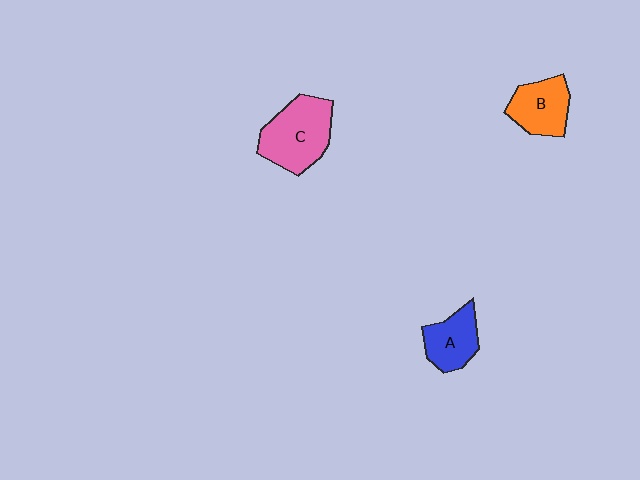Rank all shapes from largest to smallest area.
From largest to smallest: C (pink), B (orange), A (blue).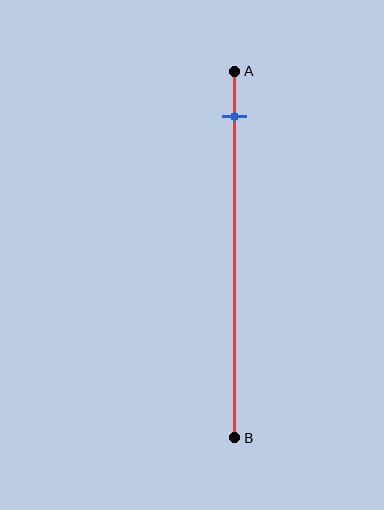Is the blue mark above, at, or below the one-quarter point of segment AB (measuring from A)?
The blue mark is above the one-quarter point of segment AB.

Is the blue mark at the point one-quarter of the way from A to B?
No, the mark is at about 10% from A, not at the 25% one-quarter point.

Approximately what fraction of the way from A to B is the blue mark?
The blue mark is approximately 10% of the way from A to B.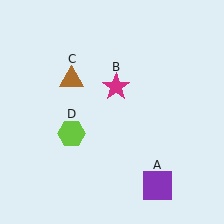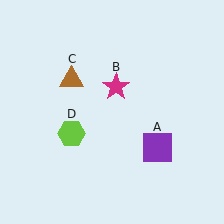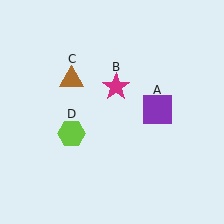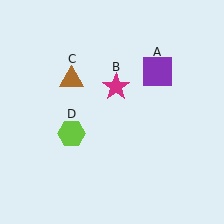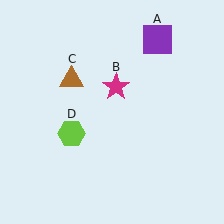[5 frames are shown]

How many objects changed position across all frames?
1 object changed position: purple square (object A).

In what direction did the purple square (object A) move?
The purple square (object A) moved up.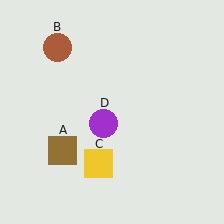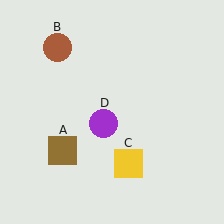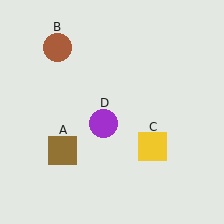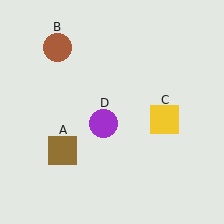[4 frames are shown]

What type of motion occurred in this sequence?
The yellow square (object C) rotated counterclockwise around the center of the scene.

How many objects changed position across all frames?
1 object changed position: yellow square (object C).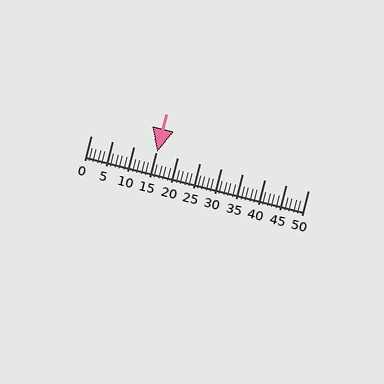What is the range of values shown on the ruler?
The ruler shows values from 0 to 50.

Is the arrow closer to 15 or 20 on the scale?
The arrow is closer to 15.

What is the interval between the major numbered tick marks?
The major tick marks are spaced 5 units apart.